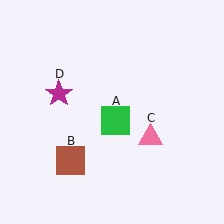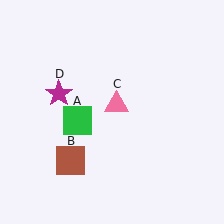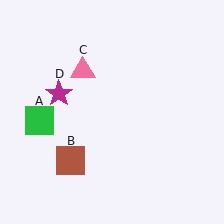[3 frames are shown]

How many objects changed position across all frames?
2 objects changed position: green square (object A), pink triangle (object C).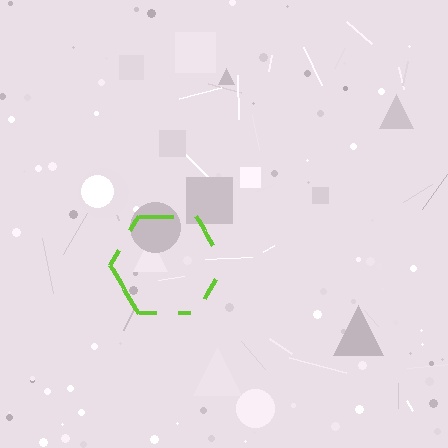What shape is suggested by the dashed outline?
The dashed outline suggests a hexagon.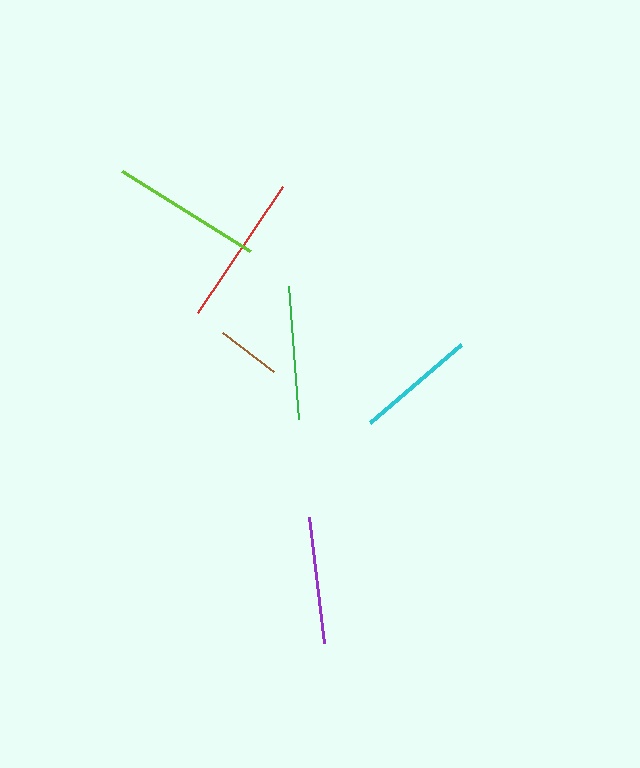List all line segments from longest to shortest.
From longest to shortest: red, lime, green, purple, cyan, brown.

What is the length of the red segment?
The red segment is approximately 152 pixels long.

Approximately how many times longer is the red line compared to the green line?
The red line is approximately 1.1 times the length of the green line.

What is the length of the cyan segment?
The cyan segment is approximately 119 pixels long.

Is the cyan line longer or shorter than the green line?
The green line is longer than the cyan line.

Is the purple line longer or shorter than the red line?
The red line is longer than the purple line.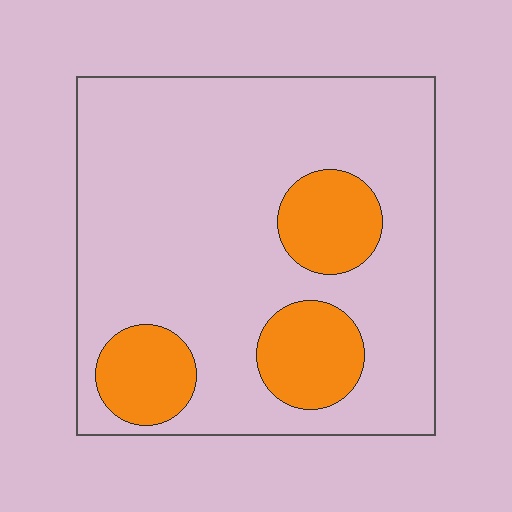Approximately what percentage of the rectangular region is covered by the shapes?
Approximately 20%.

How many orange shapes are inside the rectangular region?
3.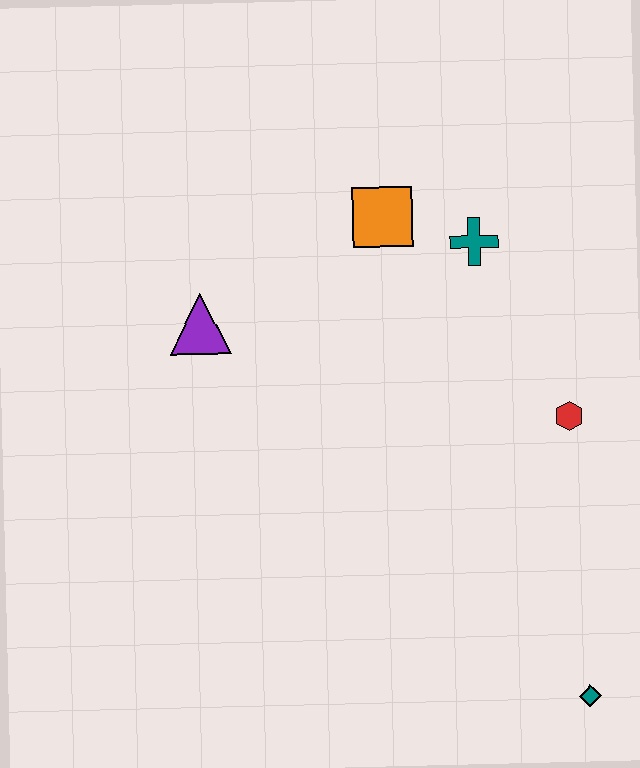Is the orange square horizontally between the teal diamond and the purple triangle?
Yes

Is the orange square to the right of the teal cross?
No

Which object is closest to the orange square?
The teal cross is closest to the orange square.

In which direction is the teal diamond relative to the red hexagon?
The teal diamond is below the red hexagon.